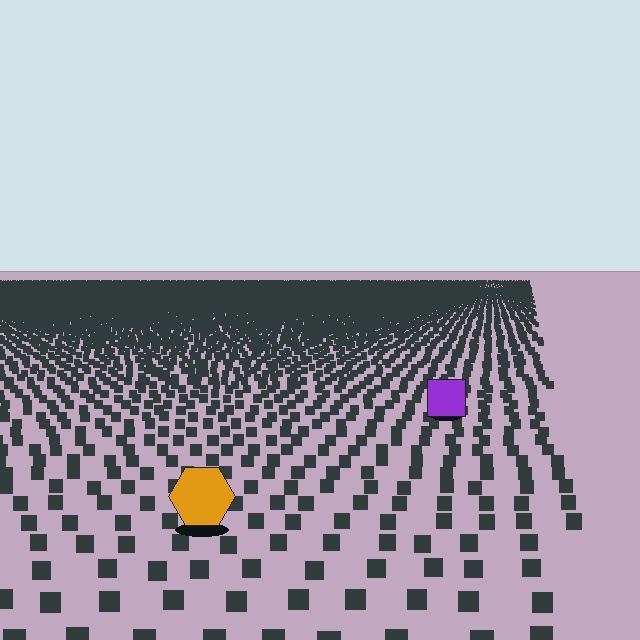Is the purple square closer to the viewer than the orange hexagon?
No. The orange hexagon is closer — you can tell from the texture gradient: the ground texture is coarser near it.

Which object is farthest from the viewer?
The purple square is farthest from the viewer. It appears smaller and the ground texture around it is denser.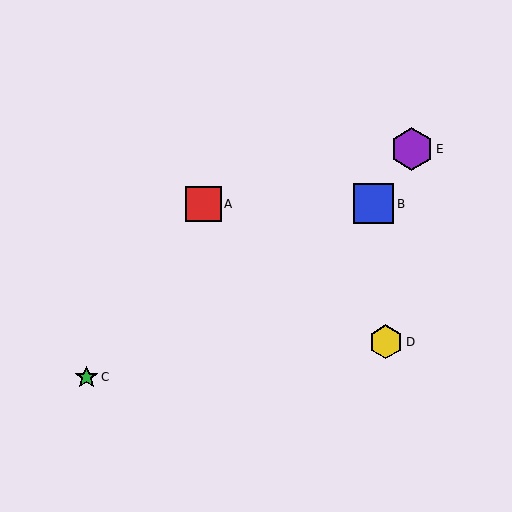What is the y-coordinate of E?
Object E is at y≈149.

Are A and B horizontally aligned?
Yes, both are at y≈204.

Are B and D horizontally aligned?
No, B is at y≈204 and D is at y≈342.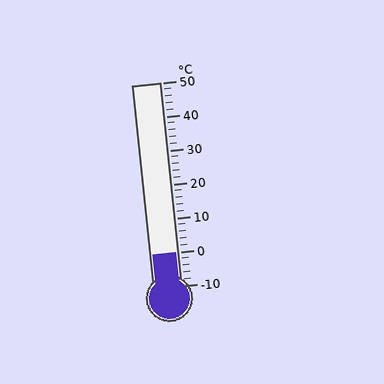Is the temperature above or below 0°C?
The temperature is at 0°C.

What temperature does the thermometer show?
The thermometer shows approximately 0°C.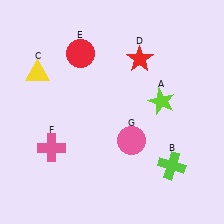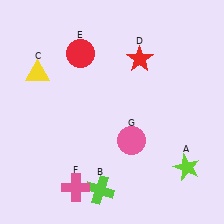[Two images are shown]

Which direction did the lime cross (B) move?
The lime cross (B) moved left.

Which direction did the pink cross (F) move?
The pink cross (F) moved down.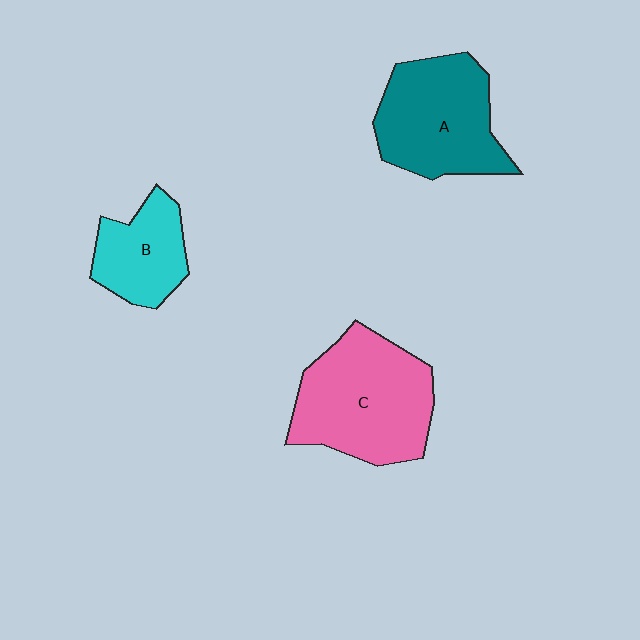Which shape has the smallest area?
Shape B (cyan).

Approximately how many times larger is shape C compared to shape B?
Approximately 1.9 times.